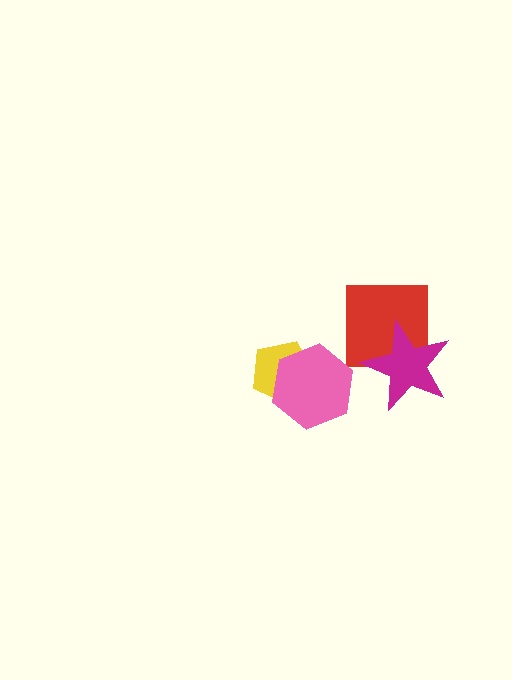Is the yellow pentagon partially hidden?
Yes, it is partially covered by another shape.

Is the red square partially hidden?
Yes, it is partially covered by another shape.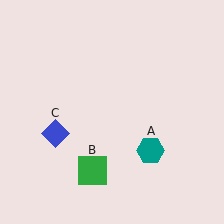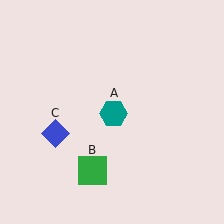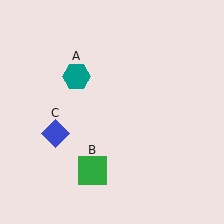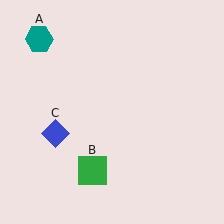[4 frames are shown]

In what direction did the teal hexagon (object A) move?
The teal hexagon (object A) moved up and to the left.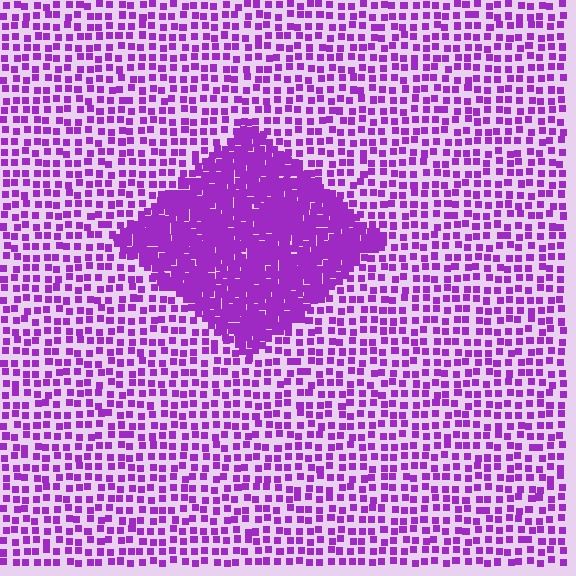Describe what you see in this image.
The image contains small purple elements arranged at two different densities. A diamond-shaped region is visible where the elements are more densely packed than the surrounding area.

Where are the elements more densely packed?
The elements are more densely packed inside the diamond boundary.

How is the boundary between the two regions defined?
The boundary is defined by a change in element density (approximately 2.8x ratio). All elements are the same color, size, and shape.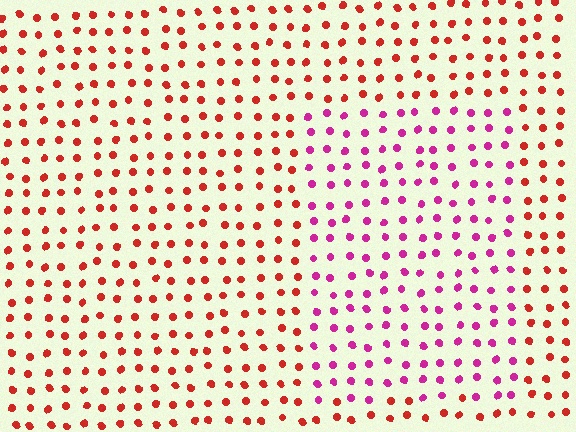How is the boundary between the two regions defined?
The boundary is defined purely by a slight shift in hue (about 44 degrees). Spacing, size, and orientation are identical on both sides.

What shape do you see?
I see a rectangle.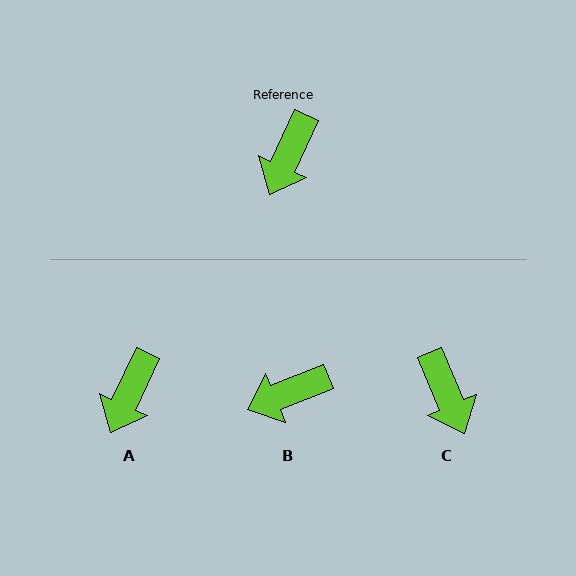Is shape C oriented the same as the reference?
No, it is off by about 48 degrees.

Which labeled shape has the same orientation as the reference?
A.